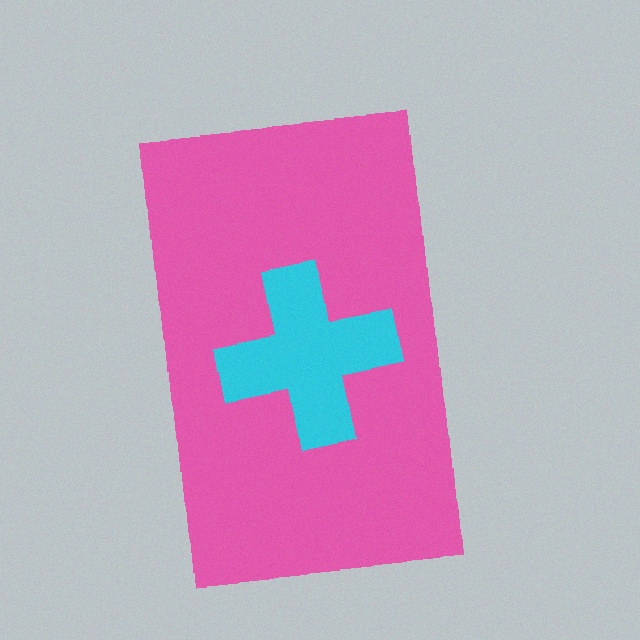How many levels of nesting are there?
2.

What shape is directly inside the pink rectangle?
The cyan cross.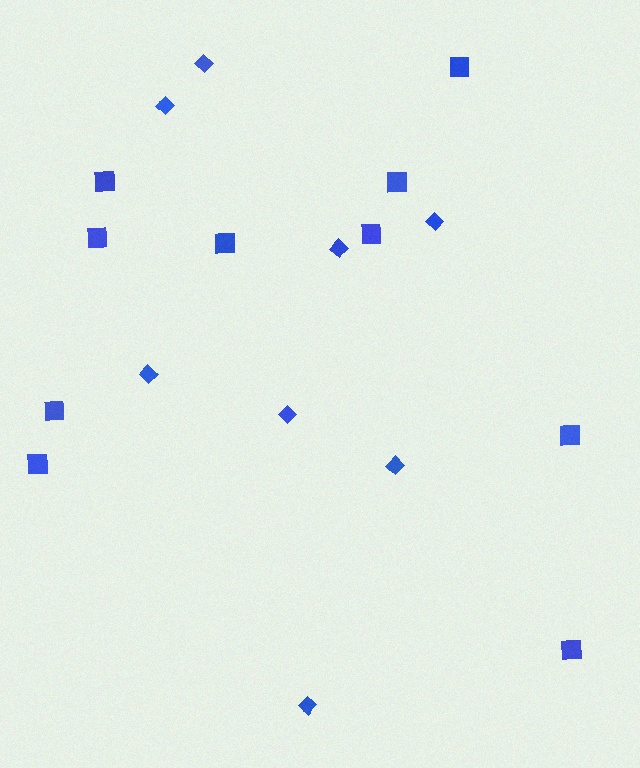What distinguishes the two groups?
There are 2 groups: one group of diamonds (8) and one group of squares (10).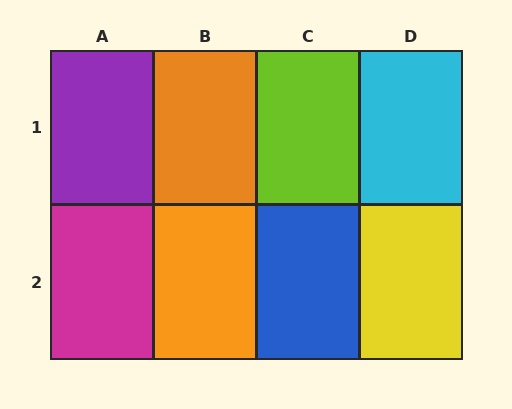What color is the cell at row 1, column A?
Purple.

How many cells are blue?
1 cell is blue.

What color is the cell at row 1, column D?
Cyan.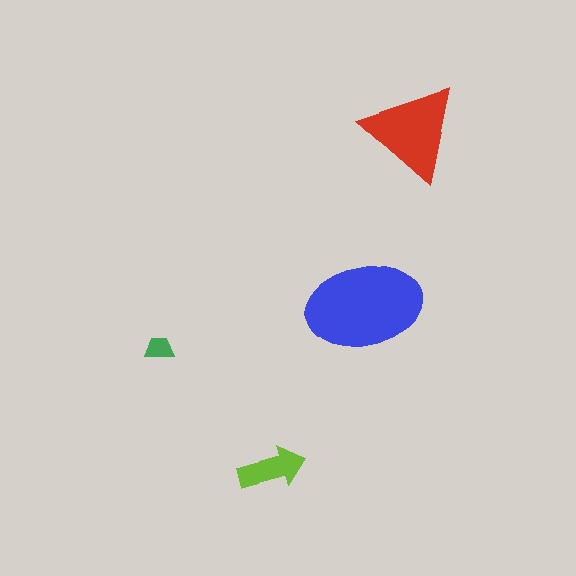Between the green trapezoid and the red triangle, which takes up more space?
The red triangle.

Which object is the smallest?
The green trapezoid.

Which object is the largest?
The blue ellipse.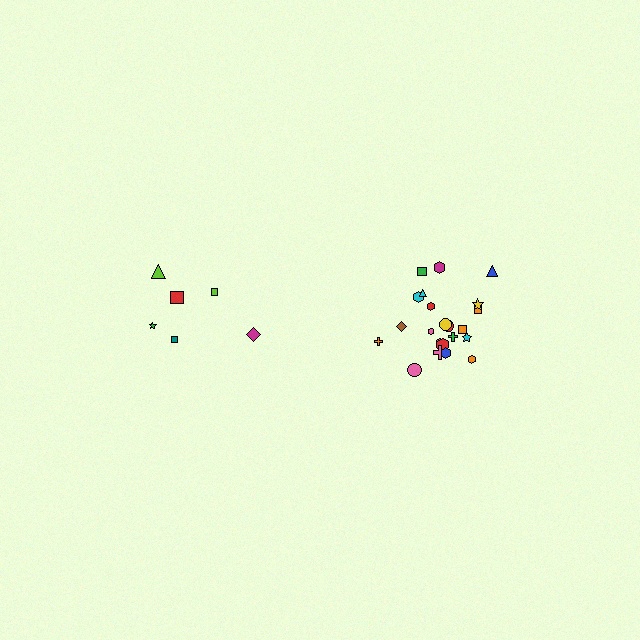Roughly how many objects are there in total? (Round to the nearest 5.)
Roughly 30 objects in total.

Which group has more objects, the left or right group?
The right group.